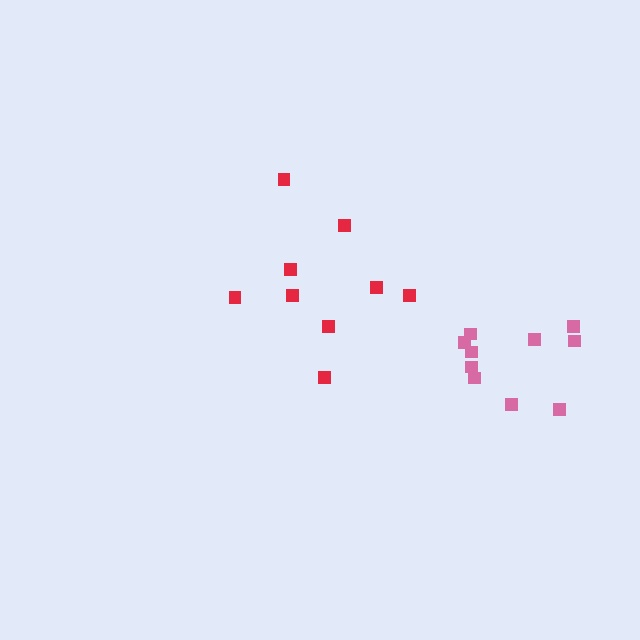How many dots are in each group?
Group 1: 9 dots, Group 2: 10 dots (19 total).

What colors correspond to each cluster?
The clusters are colored: red, pink.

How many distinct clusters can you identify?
There are 2 distinct clusters.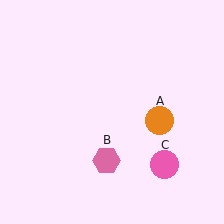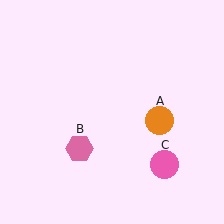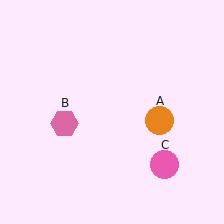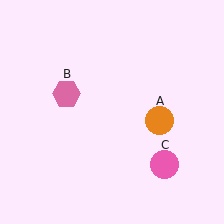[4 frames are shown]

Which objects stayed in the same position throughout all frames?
Orange circle (object A) and pink circle (object C) remained stationary.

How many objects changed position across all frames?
1 object changed position: pink hexagon (object B).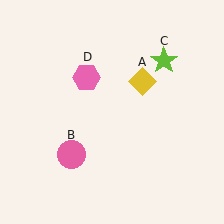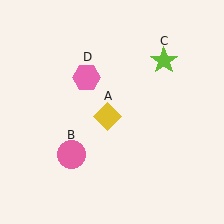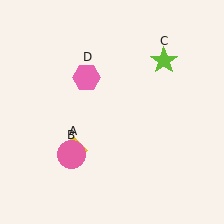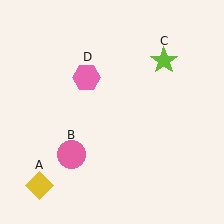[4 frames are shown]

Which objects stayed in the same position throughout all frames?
Pink circle (object B) and lime star (object C) and pink hexagon (object D) remained stationary.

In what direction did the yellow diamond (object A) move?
The yellow diamond (object A) moved down and to the left.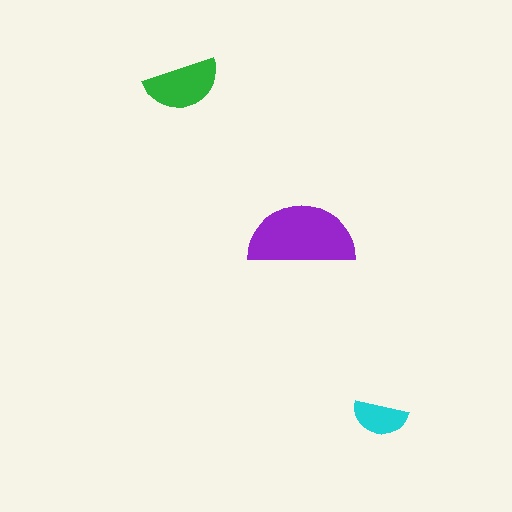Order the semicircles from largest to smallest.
the purple one, the green one, the cyan one.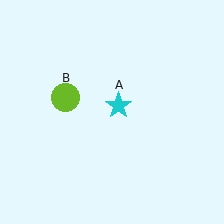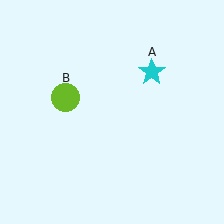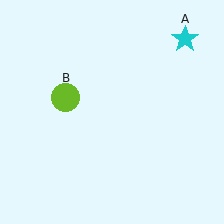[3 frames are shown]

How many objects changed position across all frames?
1 object changed position: cyan star (object A).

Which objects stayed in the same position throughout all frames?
Lime circle (object B) remained stationary.